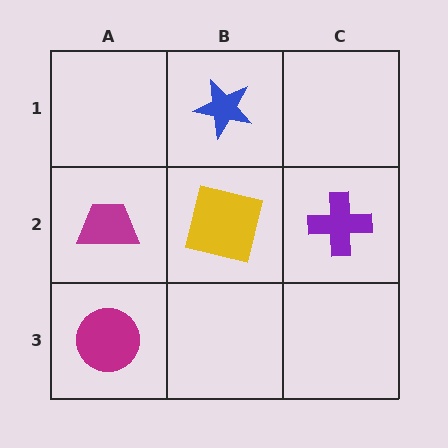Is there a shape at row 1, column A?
No, that cell is empty.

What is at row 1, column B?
A blue star.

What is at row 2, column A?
A magenta trapezoid.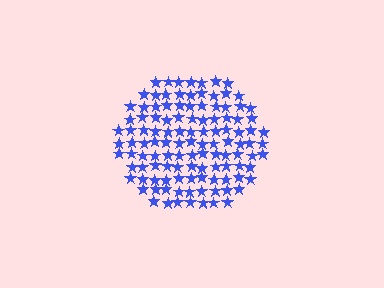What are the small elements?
The small elements are stars.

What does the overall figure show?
The overall figure shows a hexagon.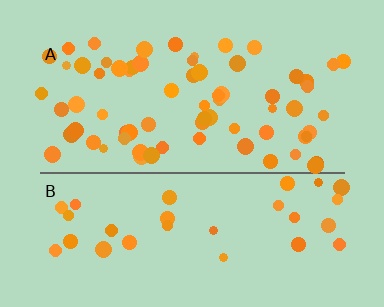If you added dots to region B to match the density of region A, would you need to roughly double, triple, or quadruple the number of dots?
Approximately double.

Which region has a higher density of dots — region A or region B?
A (the top).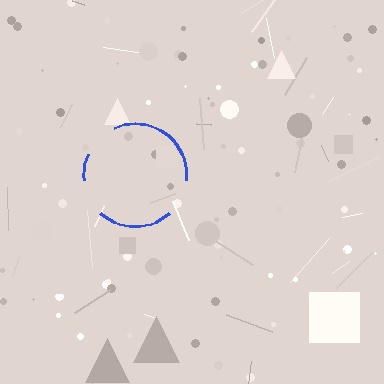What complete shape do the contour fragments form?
The contour fragments form a circle.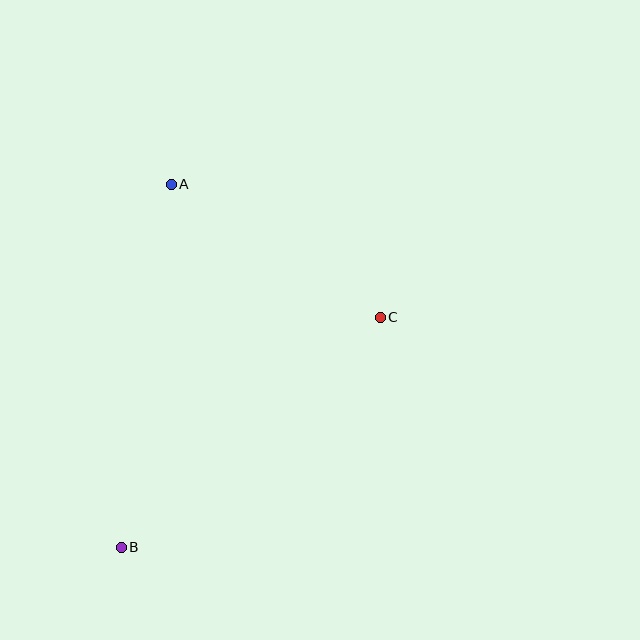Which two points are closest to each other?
Points A and C are closest to each other.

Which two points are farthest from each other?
Points A and B are farthest from each other.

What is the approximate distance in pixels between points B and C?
The distance between B and C is approximately 346 pixels.